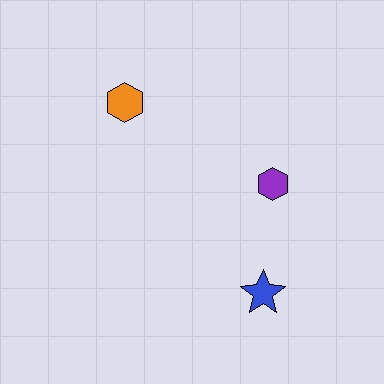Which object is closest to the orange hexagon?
The purple hexagon is closest to the orange hexagon.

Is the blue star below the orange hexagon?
Yes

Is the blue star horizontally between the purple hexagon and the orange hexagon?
Yes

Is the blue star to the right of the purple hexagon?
No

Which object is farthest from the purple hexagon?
The orange hexagon is farthest from the purple hexagon.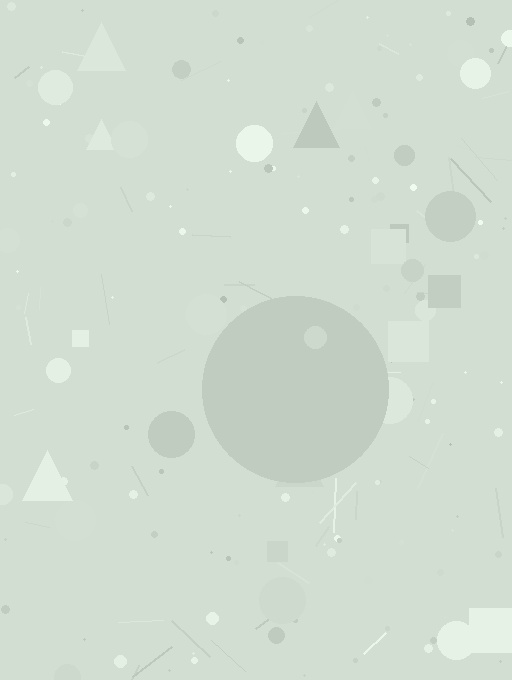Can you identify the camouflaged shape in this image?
The camouflaged shape is a circle.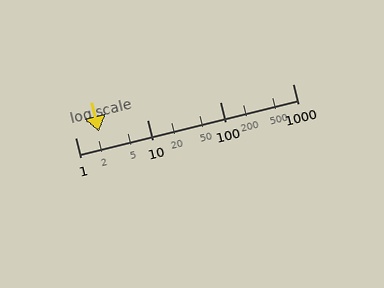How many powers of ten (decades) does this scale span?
The scale spans 3 decades, from 1 to 1000.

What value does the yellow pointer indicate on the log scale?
The pointer indicates approximately 2.1.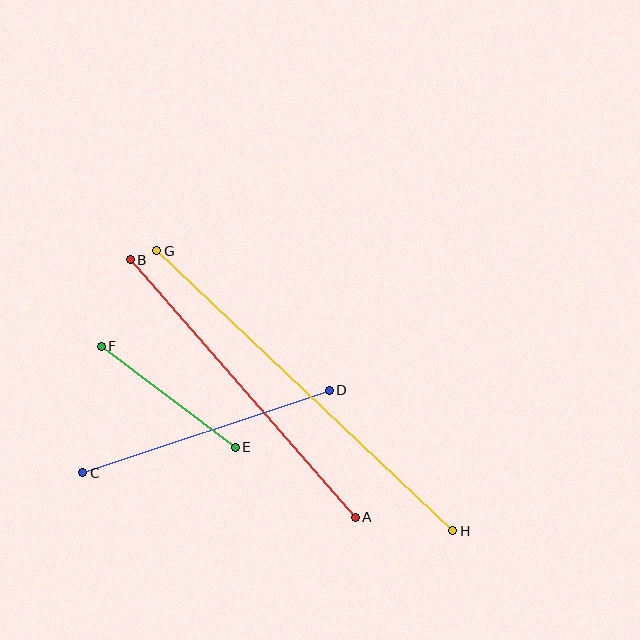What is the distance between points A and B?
The distance is approximately 342 pixels.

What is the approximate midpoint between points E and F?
The midpoint is at approximately (168, 397) pixels.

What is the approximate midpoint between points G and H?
The midpoint is at approximately (305, 391) pixels.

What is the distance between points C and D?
The distance is approximately 260 pixels.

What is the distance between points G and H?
The distance is approximately 407 pixels.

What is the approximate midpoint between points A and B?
The midpoint is at approximately (243, 388) pixels.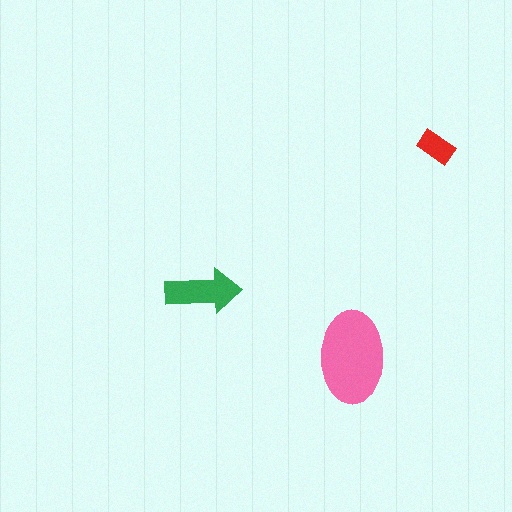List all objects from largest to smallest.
The pink ellipse, the green arrow, the red rectangle.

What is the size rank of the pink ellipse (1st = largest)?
1st.